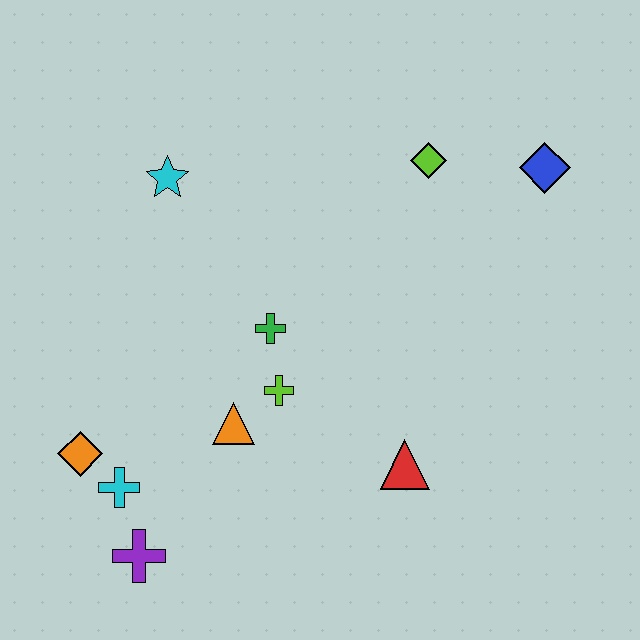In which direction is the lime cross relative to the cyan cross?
The lime cross is to the right of the cyan cross.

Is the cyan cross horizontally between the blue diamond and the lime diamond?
No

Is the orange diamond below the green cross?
Yes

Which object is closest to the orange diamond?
The cyan cross is closest to the orange diamond.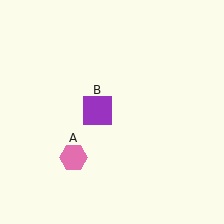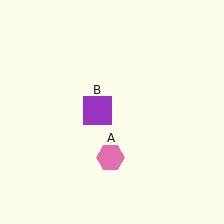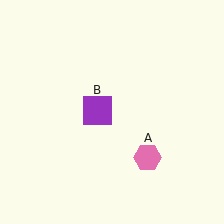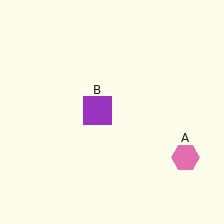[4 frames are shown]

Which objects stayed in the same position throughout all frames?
Purple square (object B) remained stationary.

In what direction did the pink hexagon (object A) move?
The pink hexagon (object A) moved right.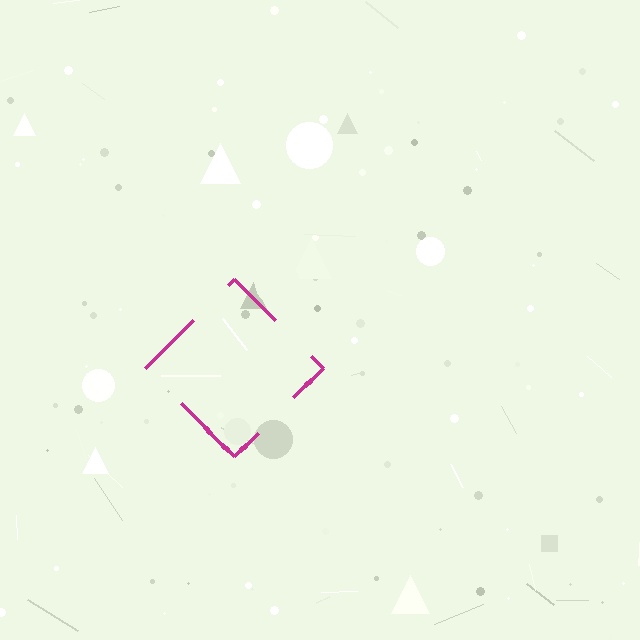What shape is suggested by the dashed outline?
The dashed outline suggests a diamond.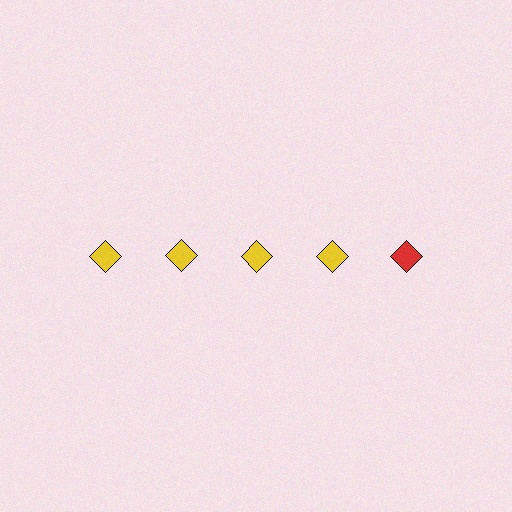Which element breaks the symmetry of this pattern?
The red diamond in the top row, rightmost column breaks the symmetry. All other shapes are yellow diamonds.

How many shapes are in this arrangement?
There are 5 shapes arranged in a grid pattern.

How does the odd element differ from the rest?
It has a different color: red instead of yellow.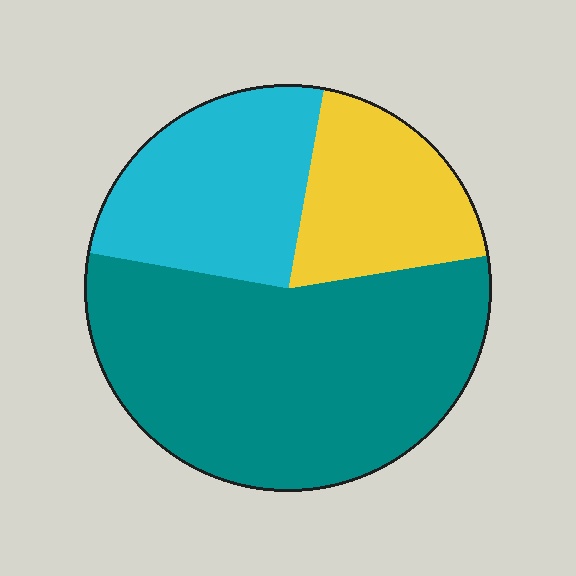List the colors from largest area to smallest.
From largest to smallest: teal, cyan, yellow.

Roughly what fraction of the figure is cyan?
Cyan takes up between a quarter and a half of the figure.